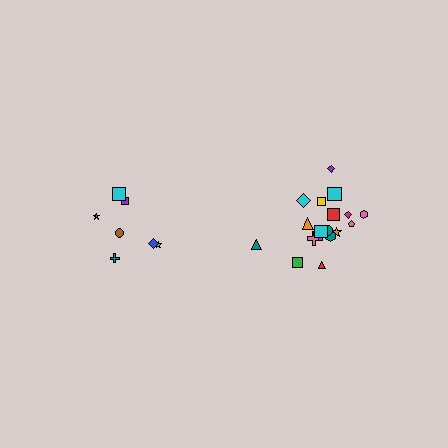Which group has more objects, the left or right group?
The right group.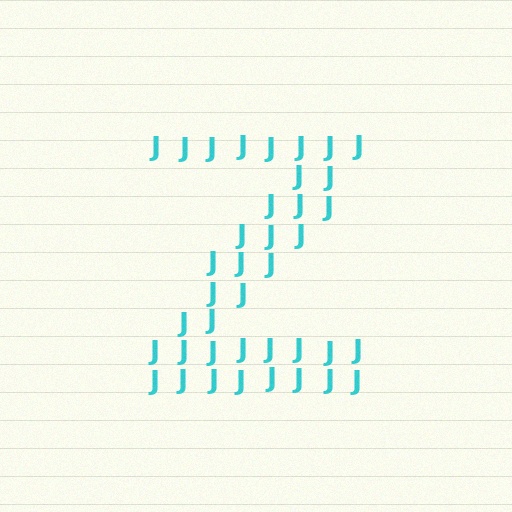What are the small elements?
The small elements are letter J's.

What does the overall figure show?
The overall figure shows the letter Z.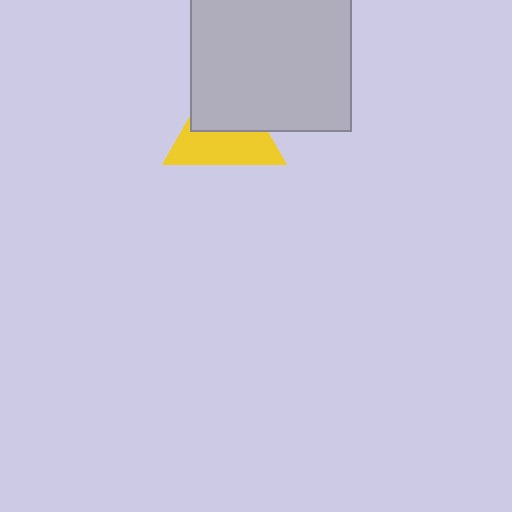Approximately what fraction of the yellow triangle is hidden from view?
Roughly 47% of the yellow triangle is hidden behind the light gray square.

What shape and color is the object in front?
The object in front is a light gray square.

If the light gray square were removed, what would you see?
You would see the complete yellow triangle.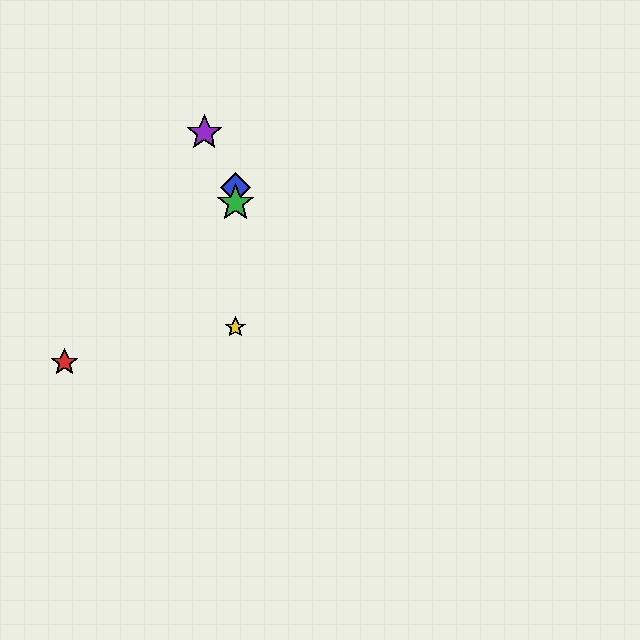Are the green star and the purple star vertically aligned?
No, the green star is at x≈235 and the purple star is at x≈204.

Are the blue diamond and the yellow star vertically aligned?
Yes, both are at x≈235.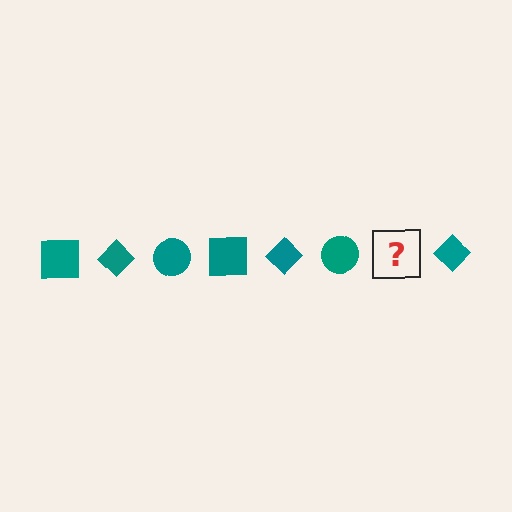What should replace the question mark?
The question mark should be replaced with a teal square.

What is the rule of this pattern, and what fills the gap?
The rule is that the pattern cycles through square, diamond, circle shapes in teal. The gap should be filled with a teal square.